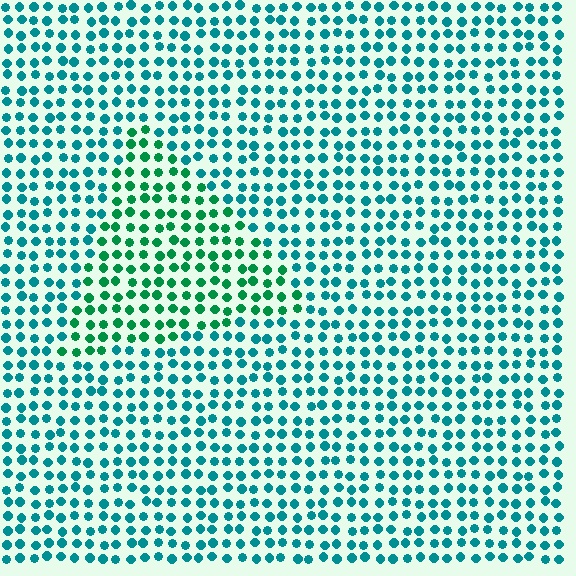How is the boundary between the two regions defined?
The boundary is defined purely by a slight shift in hue (about 34 degrees). Spacing, size, and orientation are identical on both sides.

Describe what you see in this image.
The image is filled with small teal elements in a uniform arrangement. A triangle-shaped region is visible where the elements are tinted to a slightly different hue, forming a subtle color boundary.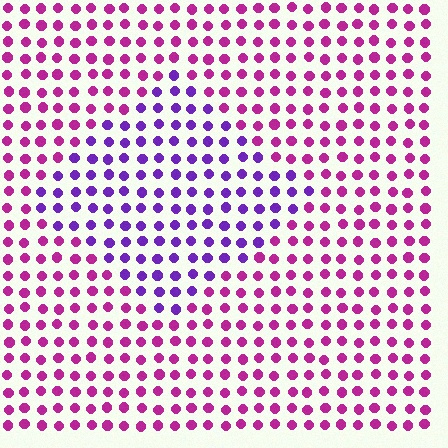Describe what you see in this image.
The image is filled with small magenta elements in a uniform arrangement. A diamond-shaped region is visible where the elements are tinted to a slightly different hue, forming a subtle color boundary.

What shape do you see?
I see a diamond.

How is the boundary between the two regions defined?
The boundary is defined purely by a slight shift in hue (about 44 degrees). Spacing, size, and orientation are identical on both sides.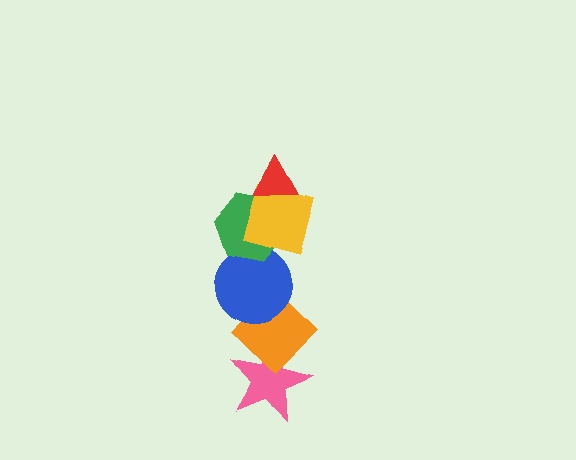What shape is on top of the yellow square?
The red triangle is on top of the yellow square.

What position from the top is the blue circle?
The blue circle is 4th from the top.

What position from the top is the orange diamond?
The orange diamond is 5th from the top.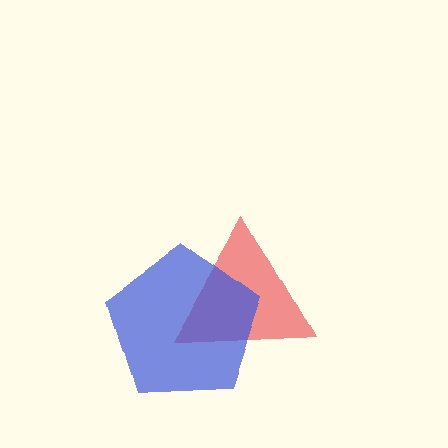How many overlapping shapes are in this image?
There are 2 overlapping shapes in the image.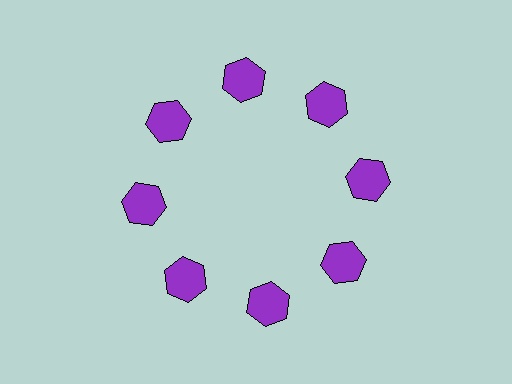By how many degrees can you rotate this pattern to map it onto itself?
The pattern maps onto itself every 45 degrees of rotation.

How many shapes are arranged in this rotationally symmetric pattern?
There are 8 shapes, arranged in 8 groups of 1.